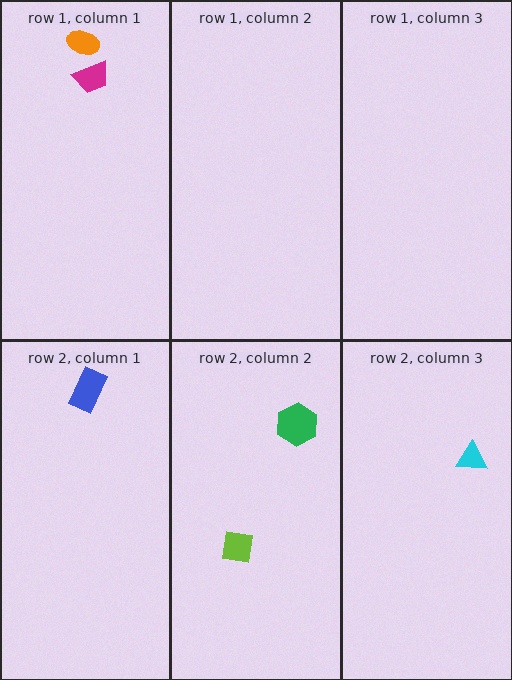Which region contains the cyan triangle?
The row 2, column 3 region.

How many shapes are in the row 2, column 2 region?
2.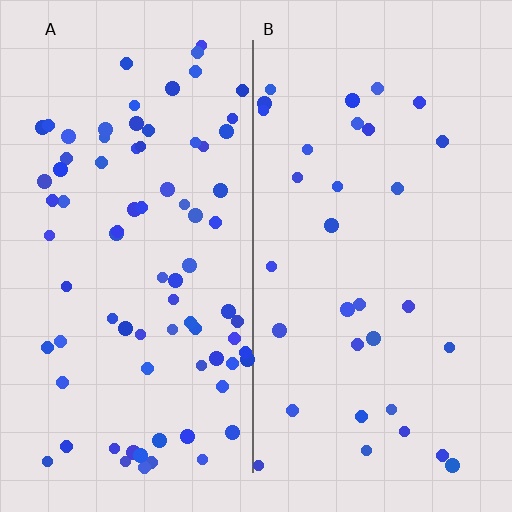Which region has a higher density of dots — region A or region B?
A (the left).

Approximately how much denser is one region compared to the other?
Approximately 2.5× — region A over region B.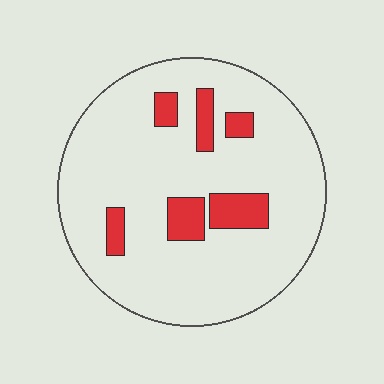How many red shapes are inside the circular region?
6.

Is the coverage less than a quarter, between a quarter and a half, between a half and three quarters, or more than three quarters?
Less than a quarter.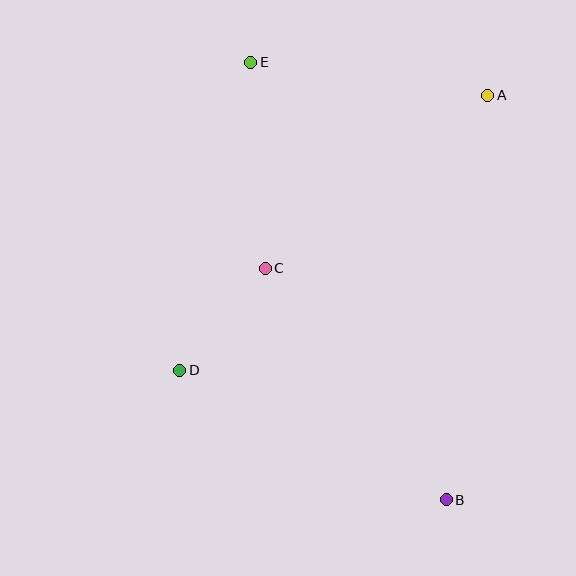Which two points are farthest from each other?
Points B and E are farthest from each other.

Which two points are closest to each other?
Points C and D are closest to each other.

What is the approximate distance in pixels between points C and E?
The distance between C and E is approximately 206 pixels.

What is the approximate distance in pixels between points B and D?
The distance between B and D is approximately 296 pixels.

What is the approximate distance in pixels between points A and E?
The distance between A and E is approximately 239 pixels.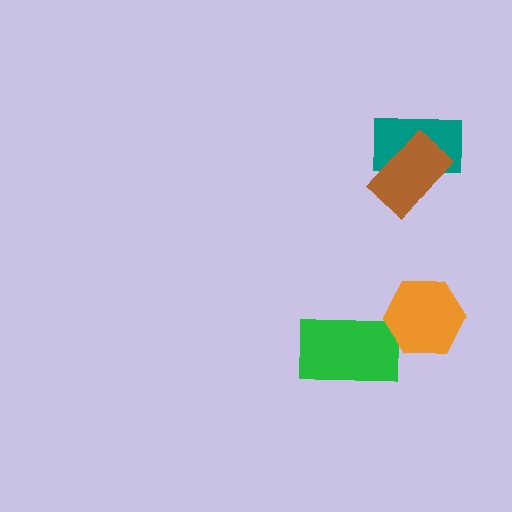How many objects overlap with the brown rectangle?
1 object overlaps with the brown rectangle.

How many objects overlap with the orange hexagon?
0 objects overlap with the orange hexagon.